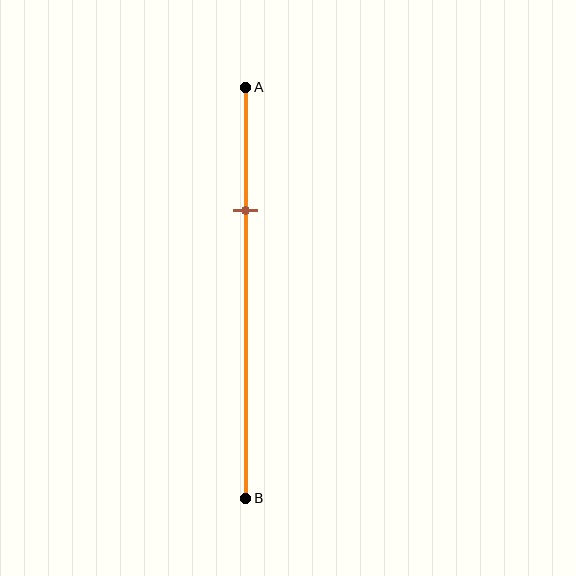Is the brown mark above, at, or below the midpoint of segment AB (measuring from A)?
The brown mark is above the midpoint of segment AB.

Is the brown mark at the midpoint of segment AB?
No, the mark is at about 30% from A, not at the 50% midpoint.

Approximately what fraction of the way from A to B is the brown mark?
The brown mark is approximately 30% of the way from A to B.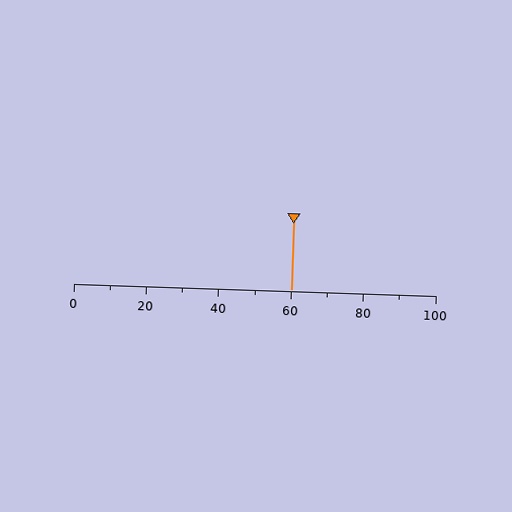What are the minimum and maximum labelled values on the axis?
The axis runs from 0 to 100.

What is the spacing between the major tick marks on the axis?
The major ticks are spaced 20 apart.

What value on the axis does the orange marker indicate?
The marker indicates approximately 60.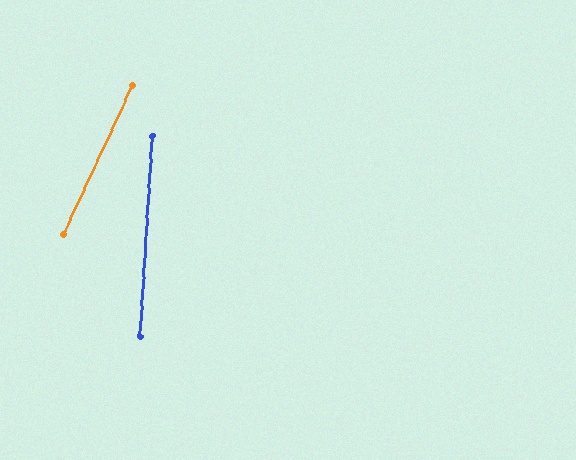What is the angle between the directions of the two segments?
Approximately 22 degrees.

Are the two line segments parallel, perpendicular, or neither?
Neither parallel nor perpendicular — they differ by about 22°.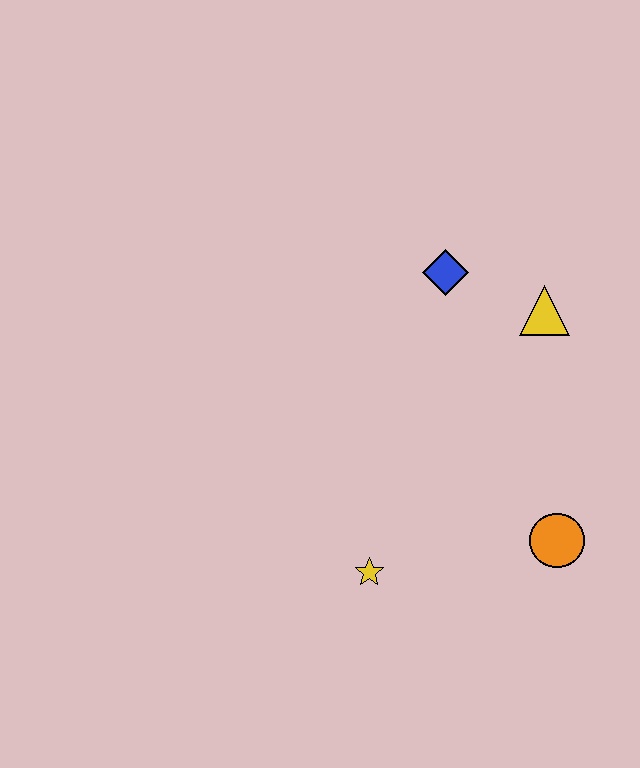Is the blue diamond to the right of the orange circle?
No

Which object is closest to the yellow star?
The orange circle is closest to the yellow star.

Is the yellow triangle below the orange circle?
No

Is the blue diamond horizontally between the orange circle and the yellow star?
Yes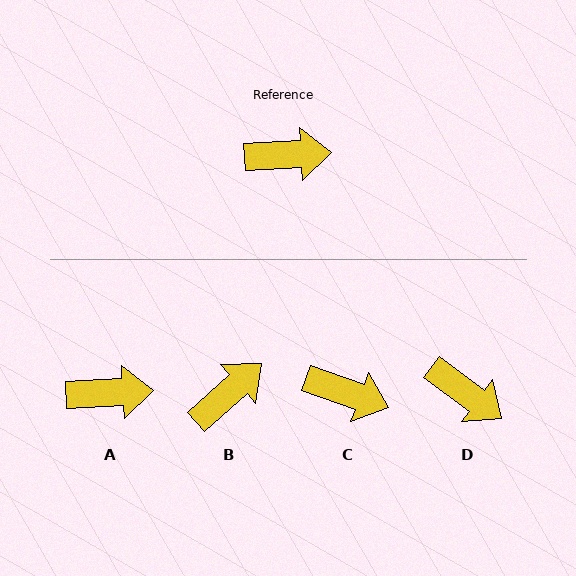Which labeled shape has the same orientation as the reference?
A.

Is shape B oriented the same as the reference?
No, it is off by about 39 degrees.